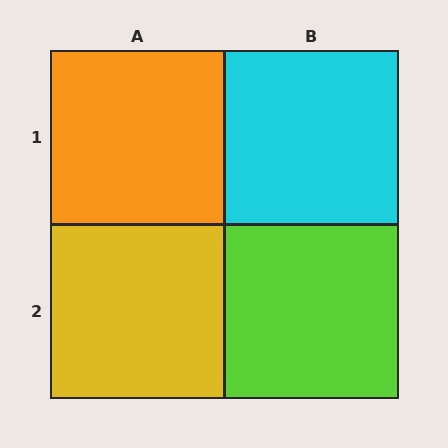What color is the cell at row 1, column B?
Cyan.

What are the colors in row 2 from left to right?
Yellow, lime.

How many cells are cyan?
1 cell is cyan.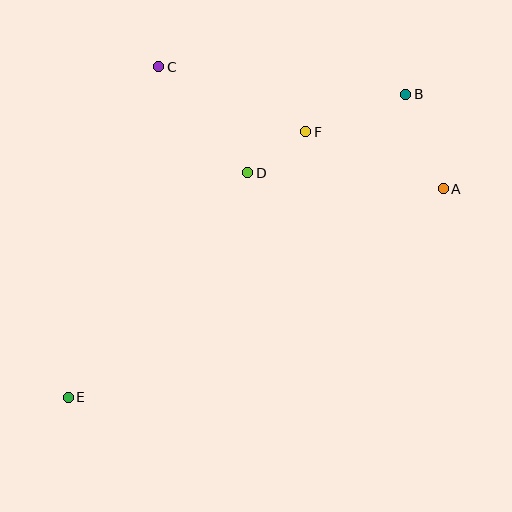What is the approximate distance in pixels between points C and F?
The distance between C and F is approximately 161 pixels.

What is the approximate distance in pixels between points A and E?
The distance between A and E is approximately 429 pixels.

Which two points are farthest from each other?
Points B and E are farthest from each other.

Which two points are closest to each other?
Points D and F are closest to each other.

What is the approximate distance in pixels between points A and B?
The distance between A and B is approximately 101 pixels.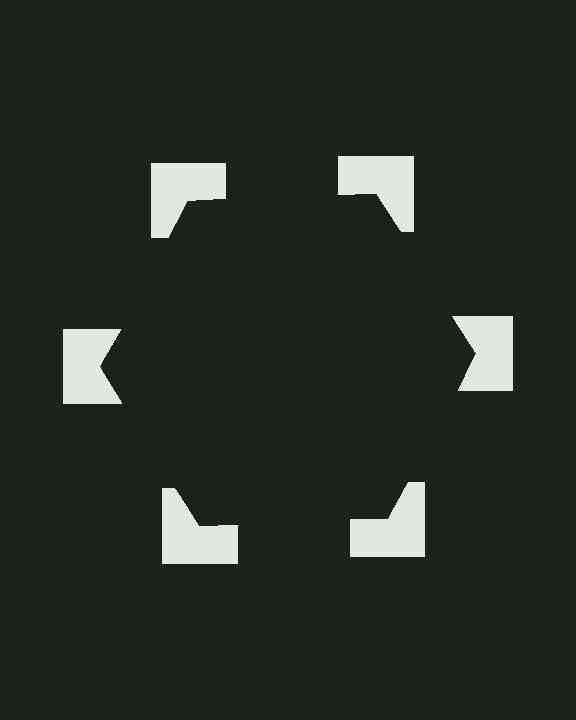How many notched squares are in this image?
There are 6 — one at each vertex of the illusory hexagon.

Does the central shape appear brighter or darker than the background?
It typically appears slightly darker than the background, even though no actual brightness change is drawn.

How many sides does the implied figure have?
6 sides.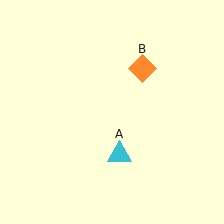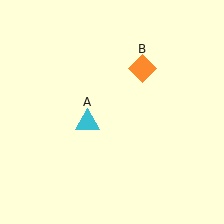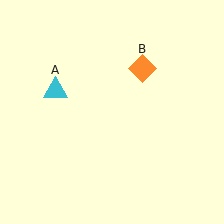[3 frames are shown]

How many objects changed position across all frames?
1 object changed position: cyan triangle (object A).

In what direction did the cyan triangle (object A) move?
The cyan triangle (object A) moved up and to the left.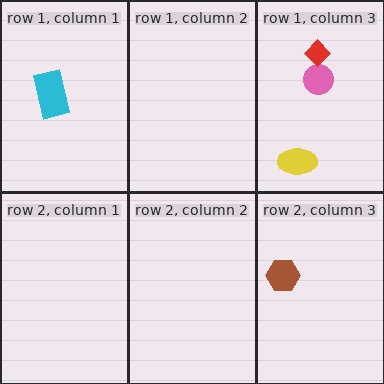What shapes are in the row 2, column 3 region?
The brown hexagon.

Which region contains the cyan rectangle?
The row 1, column 1 region.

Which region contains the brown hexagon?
The row 2, column 3 region.